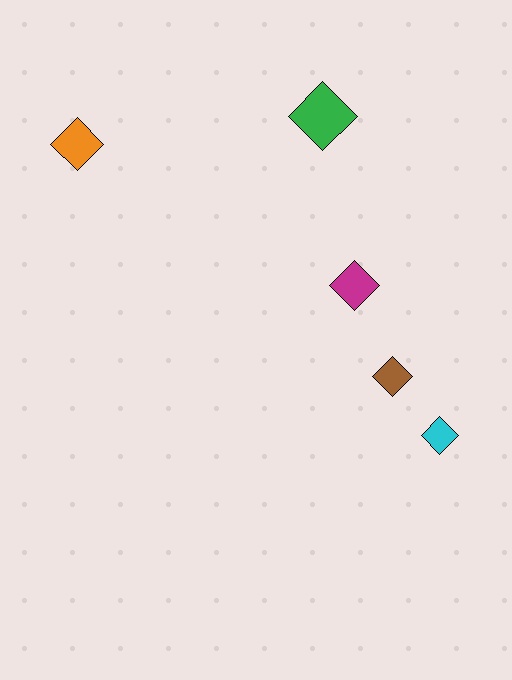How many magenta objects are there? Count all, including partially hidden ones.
There is 1 magenta object.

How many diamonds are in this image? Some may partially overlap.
There are 5 diamonds.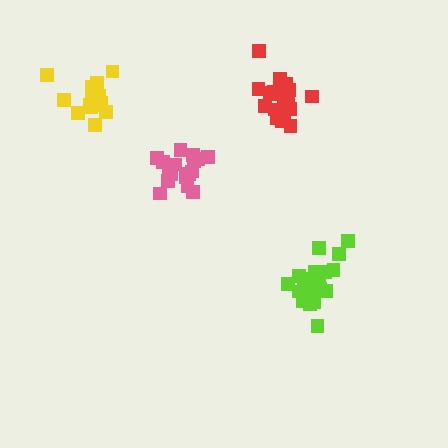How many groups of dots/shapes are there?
There are 4 groups.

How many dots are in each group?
Group 1: 21 dots, Group 2: 17 dots, Group 3: 20 dots, Group 4: 17 dots (75 total).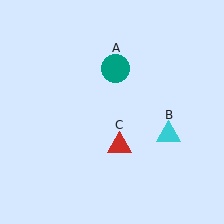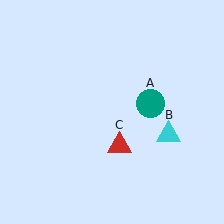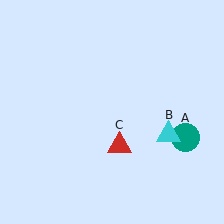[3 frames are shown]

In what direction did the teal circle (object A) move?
The teal circle (object A) moved down and to the right.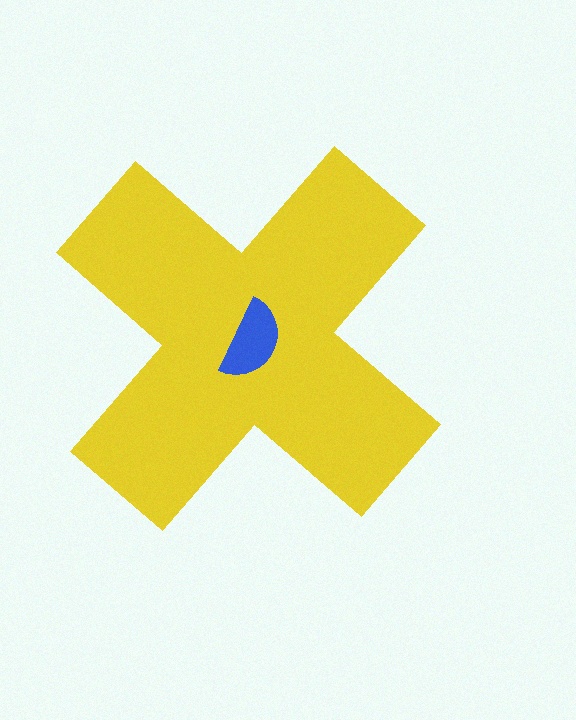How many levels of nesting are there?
2.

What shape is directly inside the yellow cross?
The blue semicircle.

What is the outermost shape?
The yellow cross.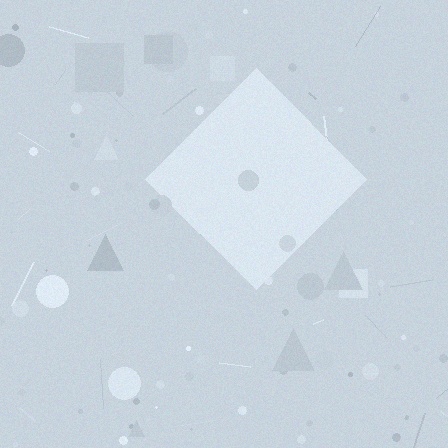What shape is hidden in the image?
A diamond is hidden in the image.